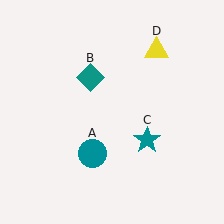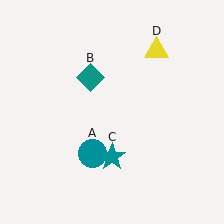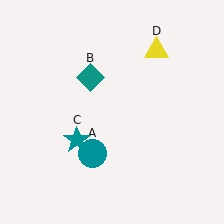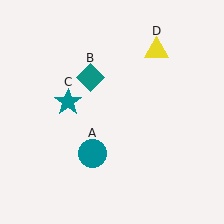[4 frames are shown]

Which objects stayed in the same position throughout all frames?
Teal circle (object A) and teal diamond (object B) and yellow triangle (object D) remained stationary.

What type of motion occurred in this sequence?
The teal star (object C) rotated clockwise around the center of the scene.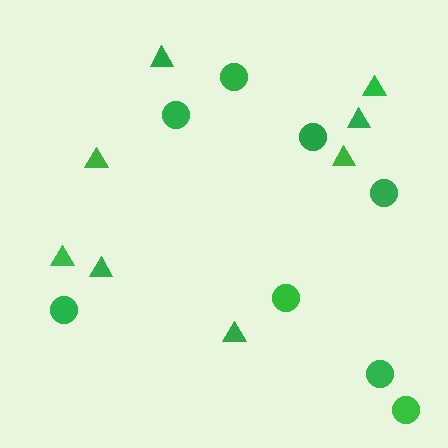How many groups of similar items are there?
There are 2 groups: one group of circles (8) and one group of triangles (8).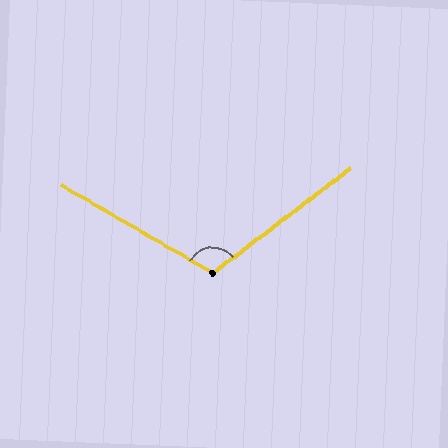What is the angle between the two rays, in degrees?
Approximately 112 degrees.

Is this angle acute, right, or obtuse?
It is obtuse.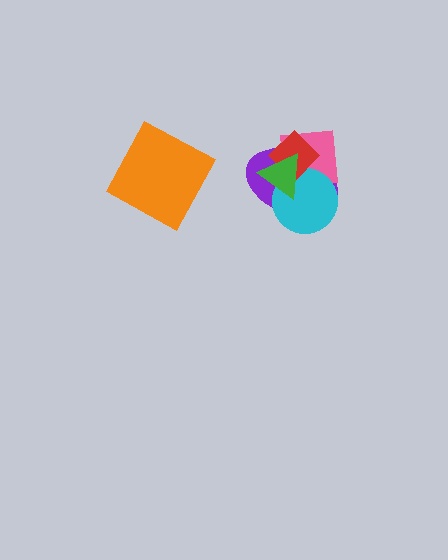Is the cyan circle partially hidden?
Yes, it is partially covered by another shape.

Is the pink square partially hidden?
Yes, it is partially covered by another shape.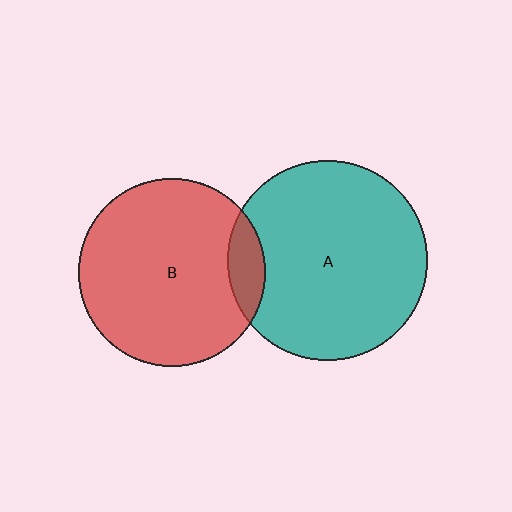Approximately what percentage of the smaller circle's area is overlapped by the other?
Approximately 10%.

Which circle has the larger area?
Circle A (teal).